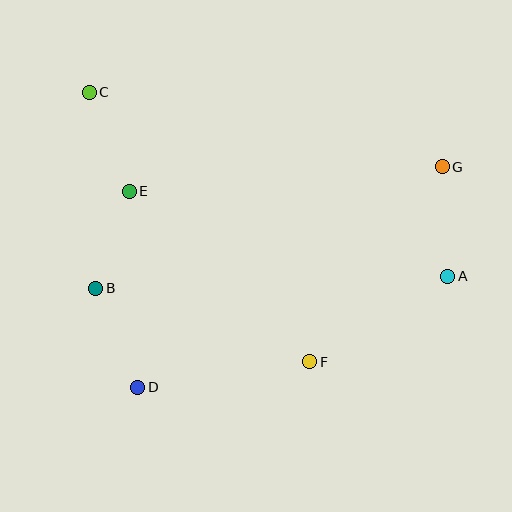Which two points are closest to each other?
Points B and E are closest to each other.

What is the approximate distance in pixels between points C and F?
The distance between C and F is approximately 348 pixels.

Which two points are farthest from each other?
Points A and C are farthest from each other.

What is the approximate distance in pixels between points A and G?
The distance between A and G is approximately 109 pixels.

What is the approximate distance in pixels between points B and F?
The distance between B and F is approximately 226 pixels.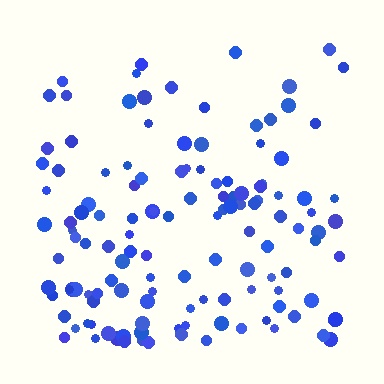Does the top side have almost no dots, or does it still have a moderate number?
Still a moderate number, just noticeably fewer than the bottom.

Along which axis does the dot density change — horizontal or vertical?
Vertical.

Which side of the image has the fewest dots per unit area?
The top.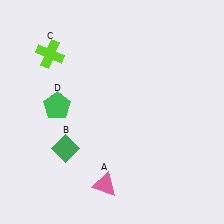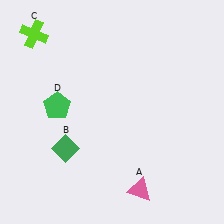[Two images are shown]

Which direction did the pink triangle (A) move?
The pink triangle (A) moved right.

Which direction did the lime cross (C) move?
The lime cross (C) moved up.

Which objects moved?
The objects that moved are: the pink triangle (A), the lime cross (C).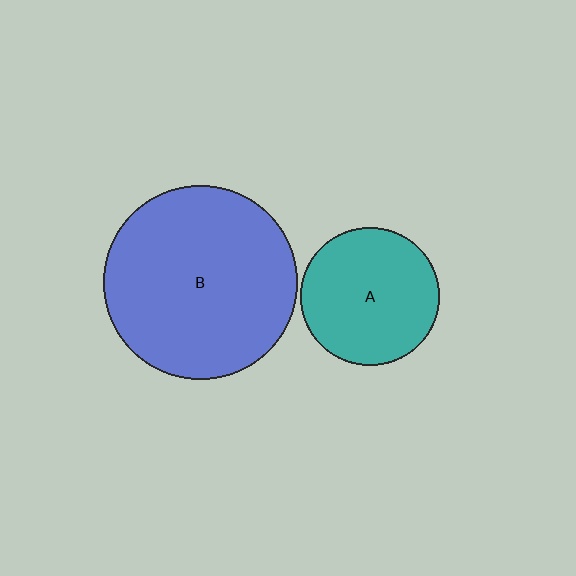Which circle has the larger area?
Circle B (blue).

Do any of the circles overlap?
No, none of the circles overlap.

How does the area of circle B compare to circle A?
Approximately 1.9 times.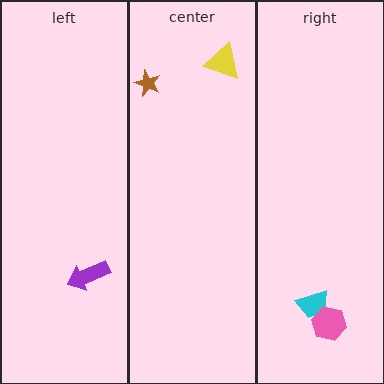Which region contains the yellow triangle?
The center region.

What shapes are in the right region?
The cyan trapezoid, the pink hexagon.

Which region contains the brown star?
The center region.